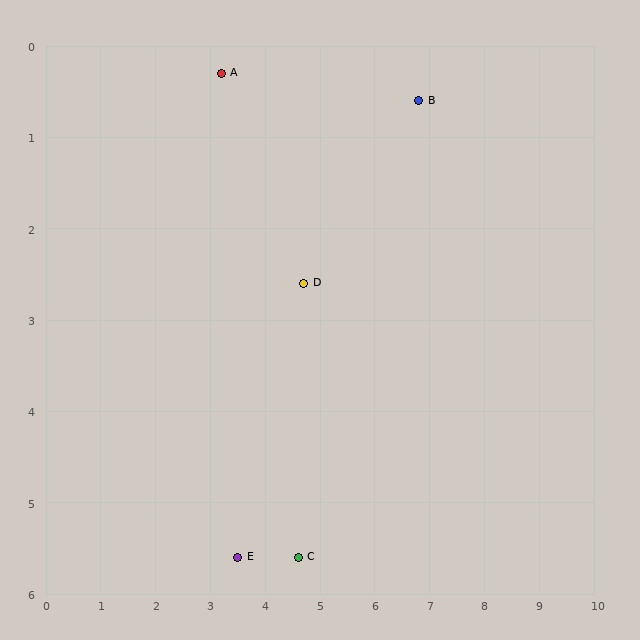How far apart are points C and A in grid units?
Points C and A are about 5.5 grid units apart.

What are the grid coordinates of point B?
Point B is at approximately (6.8, 0.6).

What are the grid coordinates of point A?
Point A is at approximately (3.2, 0.3).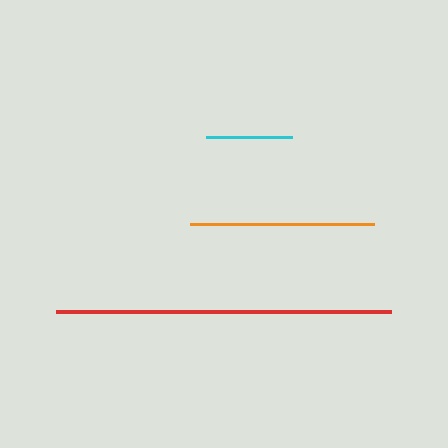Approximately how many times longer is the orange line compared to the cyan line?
The orange line is approximately 2.1 times the length of the cyan line.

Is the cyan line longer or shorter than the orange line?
The orange line is longer than the cyan line.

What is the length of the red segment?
The red segment is approximately 335 pixels long.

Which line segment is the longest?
The red line is the longest at approximately 335 pixels.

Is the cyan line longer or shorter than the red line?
The red line is longer than the cyan line.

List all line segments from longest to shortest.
From longest to shortest: red, orange, cyan.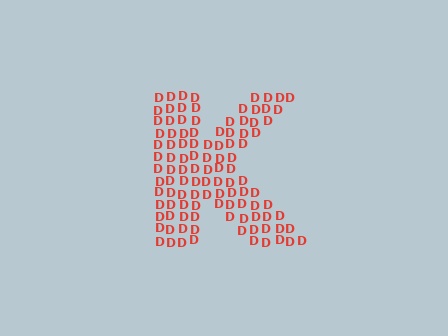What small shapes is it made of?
It is made of small letter D's.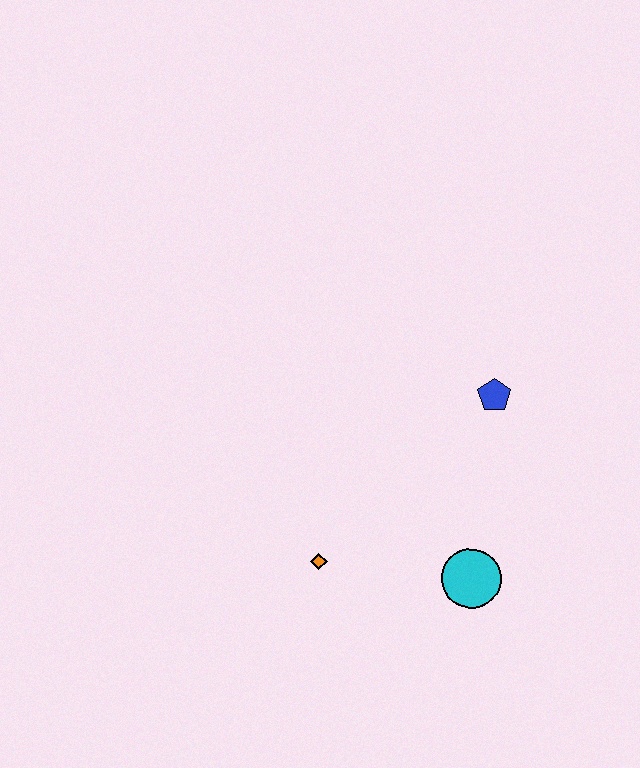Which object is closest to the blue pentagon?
The cyan circle is closest to the blue pentagon.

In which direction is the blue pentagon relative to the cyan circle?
The blue pentagon is above the cyan circle.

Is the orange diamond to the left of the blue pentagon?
Yes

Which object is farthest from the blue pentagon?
The orange diamond is farthest from the blue pentagon.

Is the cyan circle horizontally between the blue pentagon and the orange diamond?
Yes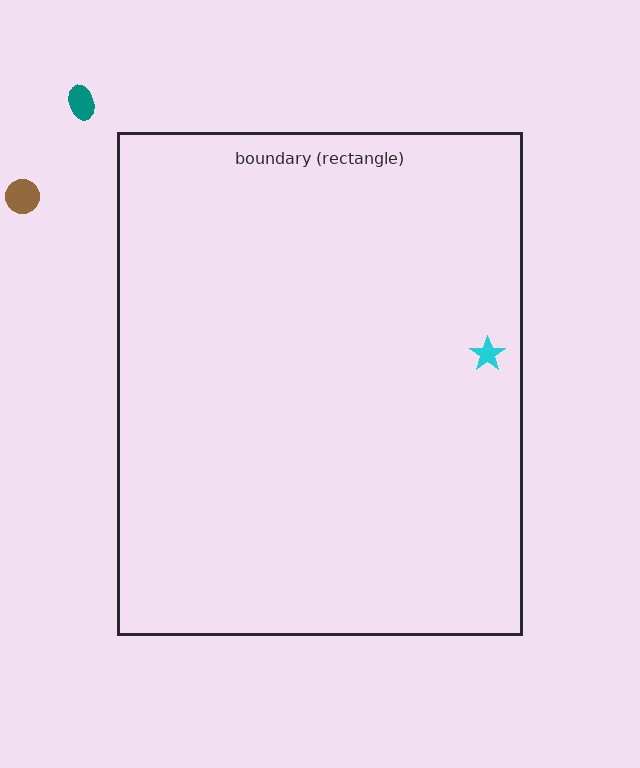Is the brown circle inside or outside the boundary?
Outside.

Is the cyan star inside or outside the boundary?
Inside.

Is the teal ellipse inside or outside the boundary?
Outside.